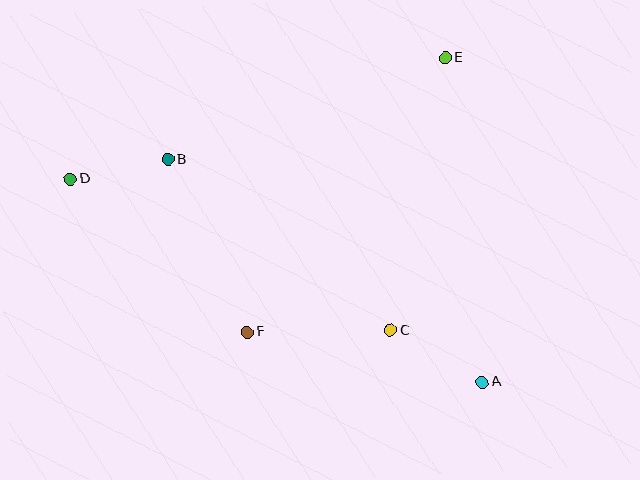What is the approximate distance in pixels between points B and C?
The distance between B and C is approximately 281 pixels.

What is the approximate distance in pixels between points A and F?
The distance between A and F is approximately 240 pixels.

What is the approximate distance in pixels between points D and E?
The distance between D and E is approximately 394 pixels.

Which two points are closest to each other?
Points B and D are closest to each other.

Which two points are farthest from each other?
Points A and D are farthest from each other.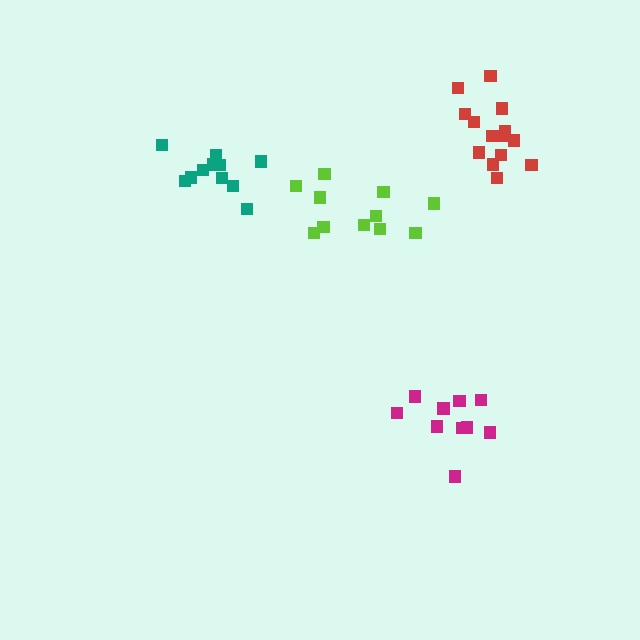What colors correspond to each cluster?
The clusters are colored: lime, red, magenta, teal.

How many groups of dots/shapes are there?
There are 4 groups.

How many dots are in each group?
Group 1: 11 dots, Group 2: 14 dots, Group 3: 10 dots, Group 4: 11 dots (46 total).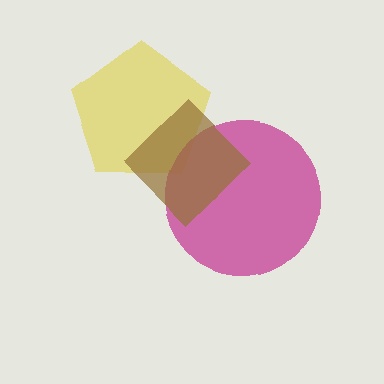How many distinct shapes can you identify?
There are 3 distinct shapes: a yellow pentagon, a magenta circle, a brown diamond.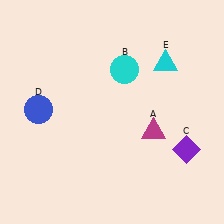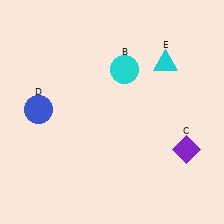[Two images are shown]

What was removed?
The magenta triangle (A) was removed in Image 2.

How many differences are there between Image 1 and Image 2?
There is 1 difference between the two images.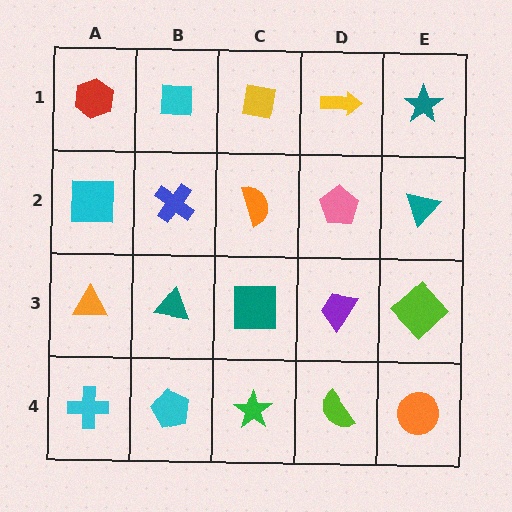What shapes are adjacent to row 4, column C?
A teal square (row 3, column C), a cyan pentagon (row 4, column B), a lime semicircle (row 4, column D).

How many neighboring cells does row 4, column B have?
3.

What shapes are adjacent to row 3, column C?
An orange semicircle (row 2, column C), a green star (row 4, column C), a teal triangle (row 3, column B), a purple trapezoid (row 3, column D).